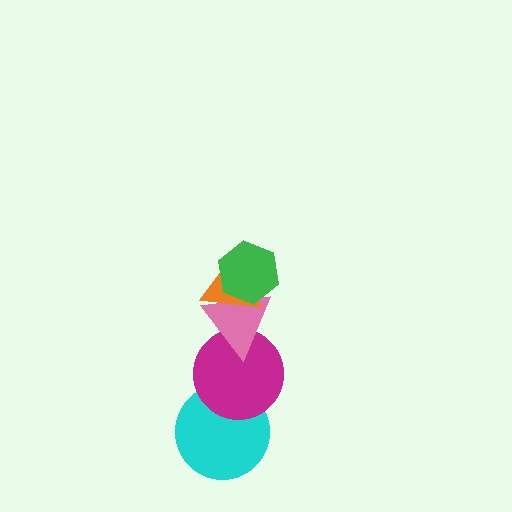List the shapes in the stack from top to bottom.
From top to bottom: the green hexagon, the orange triangle, the pink triangle, the magenta circle, the cyan circle.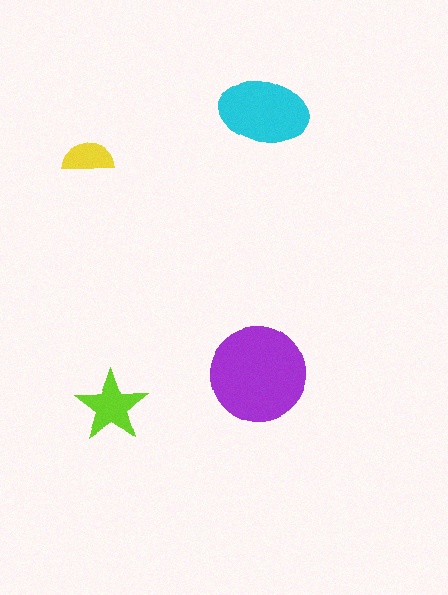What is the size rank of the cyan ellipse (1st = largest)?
2nd.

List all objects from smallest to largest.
The yellow semicircle, the lime star, the cyan ellipse, the purple circle.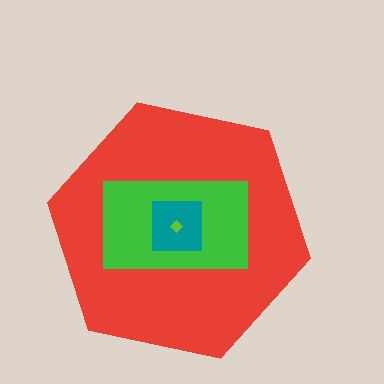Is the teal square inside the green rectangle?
Yes.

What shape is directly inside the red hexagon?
The green rectangle.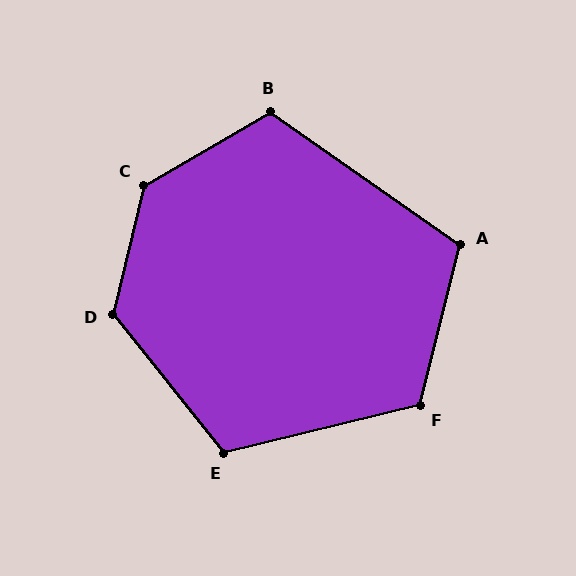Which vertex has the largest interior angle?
C, at approximately 134 degrees.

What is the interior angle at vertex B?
Approximately 115 degrees (obtuse).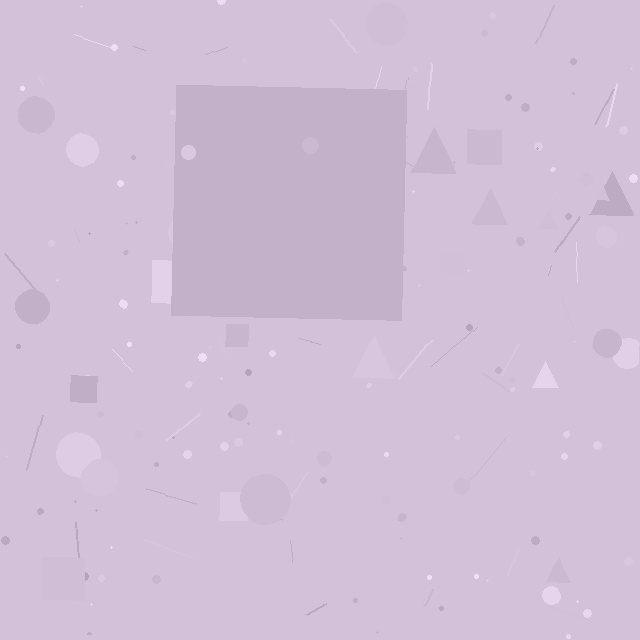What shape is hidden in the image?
A square is hidden in the image.